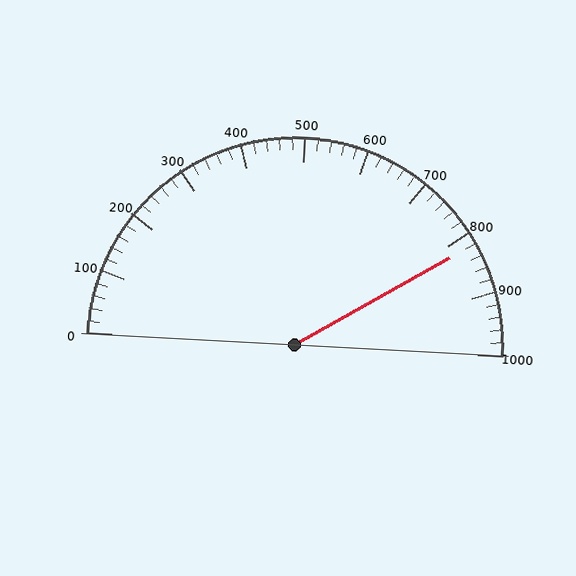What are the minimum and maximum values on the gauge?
The gauge ranges from 0 to 1000.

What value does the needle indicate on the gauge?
The needle indicates approximately 820.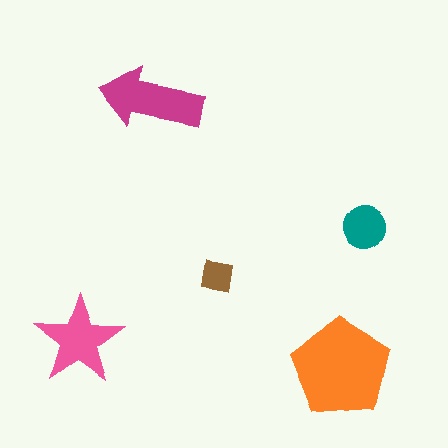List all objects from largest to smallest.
The orange pentagon, the magenta arrow, the pink star, the teal circle, the brown square.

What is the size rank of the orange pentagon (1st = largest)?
1st.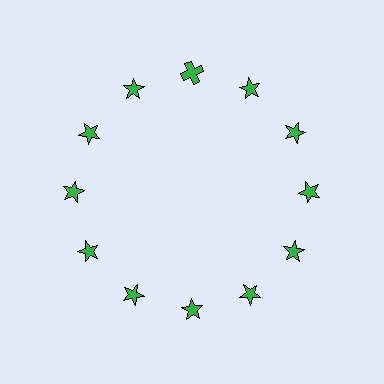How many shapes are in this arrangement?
There are 12 shapes arranged in a ring pattern.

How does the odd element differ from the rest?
It has a different shape: cross instead of star.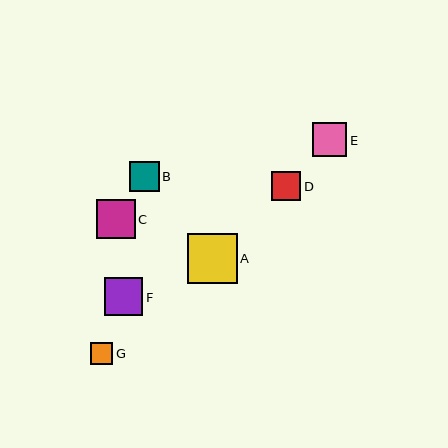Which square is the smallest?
Square G is the smallest with a size of approximately 22 pixels.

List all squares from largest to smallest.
From largest to smallest: A, C, F, E, B, D, G.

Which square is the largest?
Square A is the largest with a size of approximately 50 pixels.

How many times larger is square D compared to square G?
Square D is approximately 1.4 times the size of square G.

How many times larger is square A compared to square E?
Square A is approximately 1.5 times the size of square E.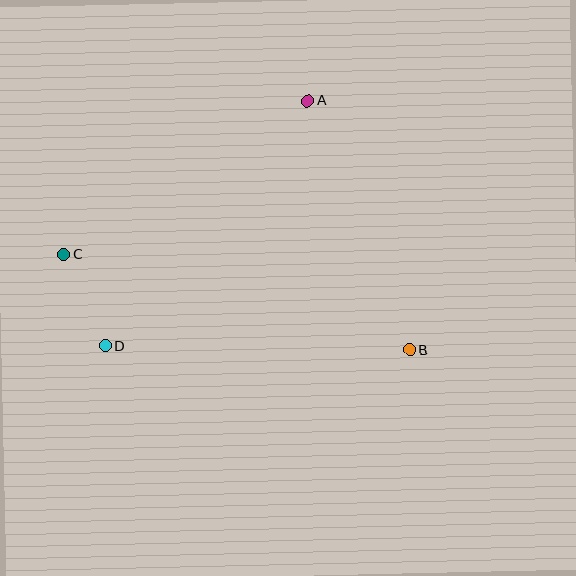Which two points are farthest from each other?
Points B and C are farthest from each other.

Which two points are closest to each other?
Points C and D are closest to each other.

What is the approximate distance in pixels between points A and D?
The distance between A and D is approximately 318 pixels.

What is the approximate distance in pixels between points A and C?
The distance between A and C is approximately 288 pixels.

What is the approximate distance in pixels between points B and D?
The distance between B and D is approximately 304 pixels.